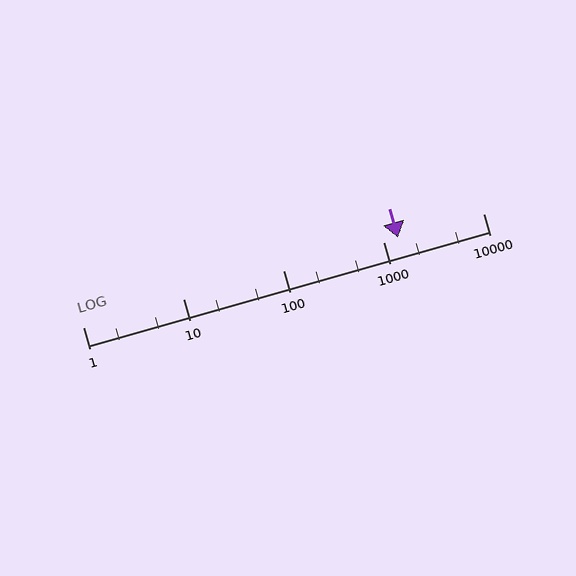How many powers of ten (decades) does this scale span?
The scale spans 4 decades, from 1 to 10000.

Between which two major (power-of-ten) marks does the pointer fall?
The pointer is between 1000 and 10000.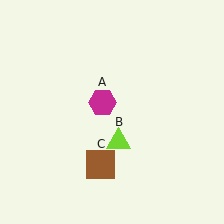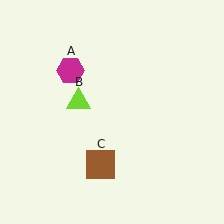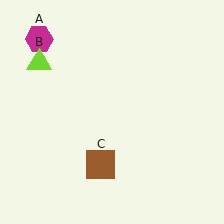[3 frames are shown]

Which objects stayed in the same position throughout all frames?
Brown square (object C) remained stationary.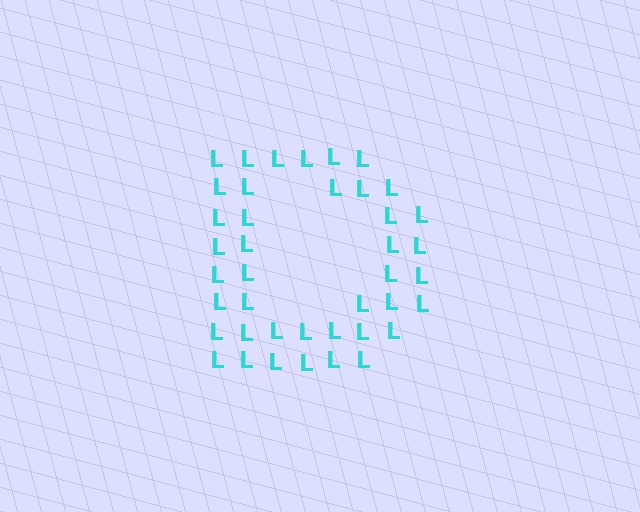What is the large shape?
The large shape is the letter D.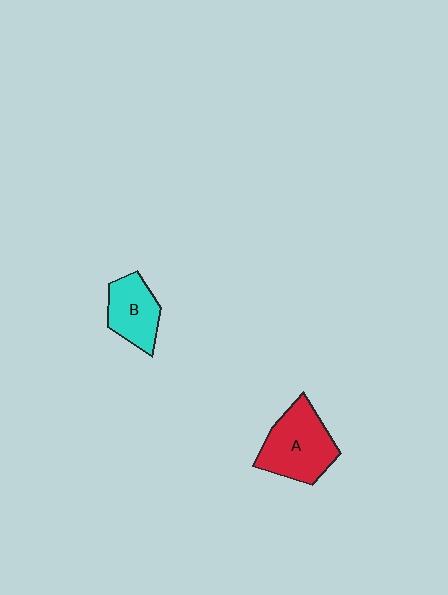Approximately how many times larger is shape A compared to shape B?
Approximately 1.5 times.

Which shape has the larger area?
Shape A (red).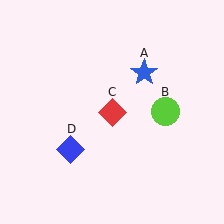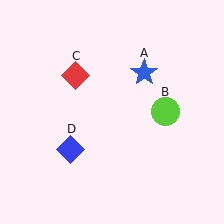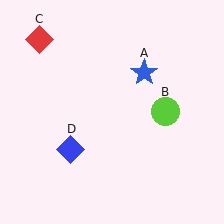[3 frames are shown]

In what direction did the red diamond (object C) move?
The red diamond (object C) moved up and to the left.